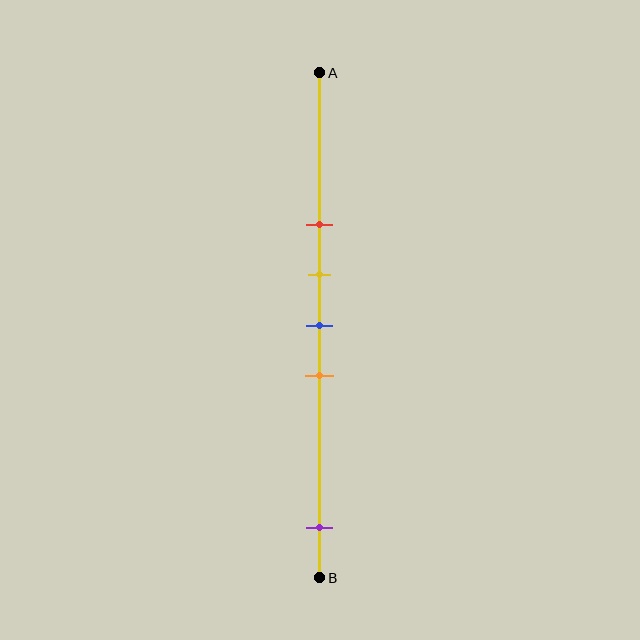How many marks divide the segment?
There are 5 marks dividing the segment.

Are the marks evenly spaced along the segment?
No, the marks are not evenly spaced.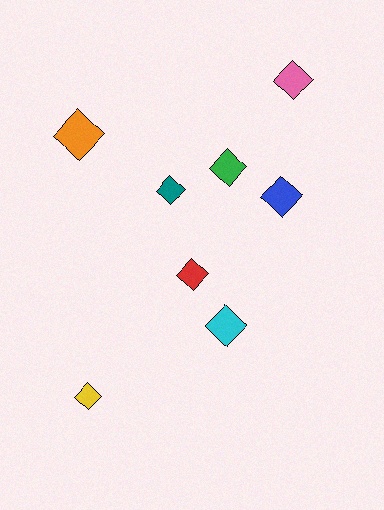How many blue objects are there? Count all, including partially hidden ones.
There is 1 blue object.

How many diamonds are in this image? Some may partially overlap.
There are 8 diamonds.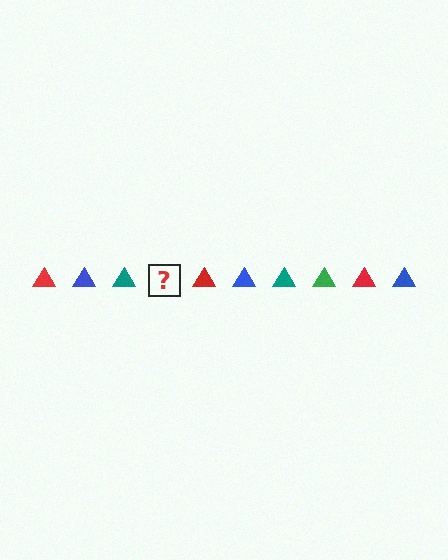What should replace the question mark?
The question mark should be replaced with a green triangle.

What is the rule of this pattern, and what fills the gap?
The rule is that the pattern cycles through red, blue, teal, green triangles. The gap should be filled with a green triangle.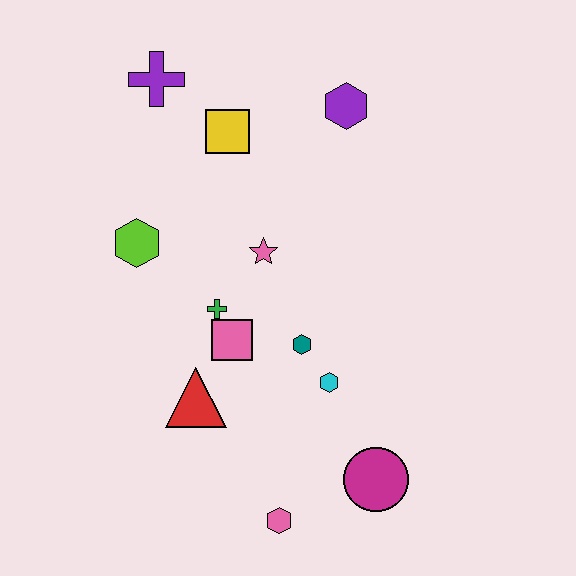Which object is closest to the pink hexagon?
The magenta circle is closest to the pink hexagon.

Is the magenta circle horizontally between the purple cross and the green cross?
No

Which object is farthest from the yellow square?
The pink hexagon is farthest from the yellow square.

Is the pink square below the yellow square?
Yes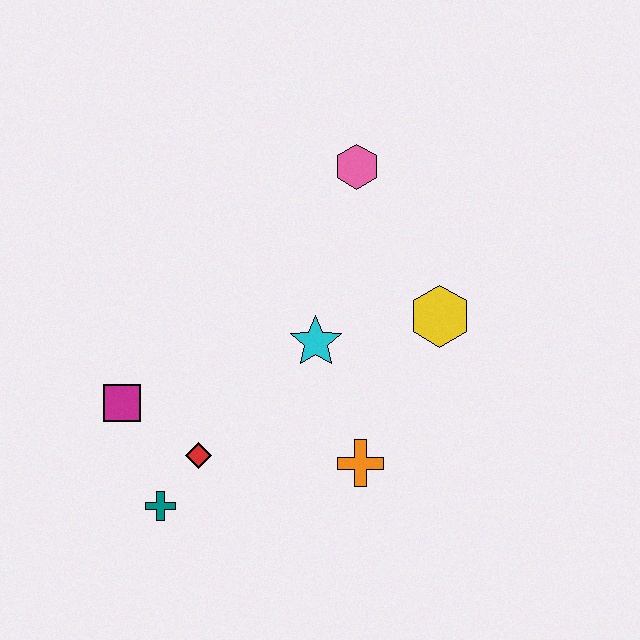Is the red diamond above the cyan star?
No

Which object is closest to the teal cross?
The red diamond is closest to the teal cross.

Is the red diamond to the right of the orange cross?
No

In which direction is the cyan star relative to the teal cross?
The cyan star is above the teal cross.